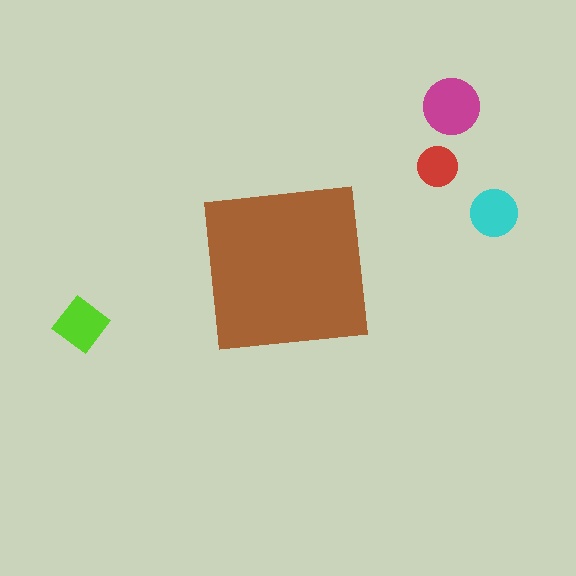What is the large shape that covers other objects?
A brown square.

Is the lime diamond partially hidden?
No, the lime diamond is fully visible.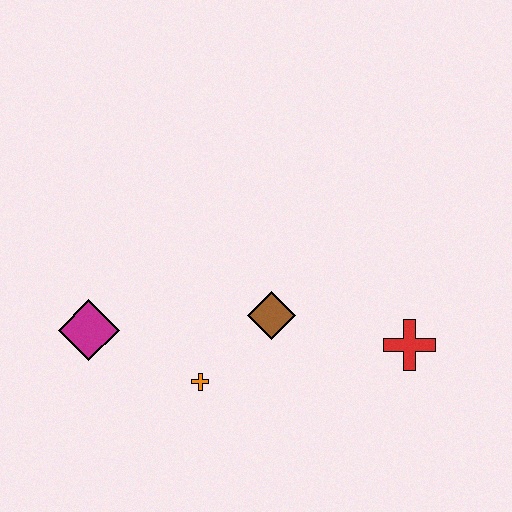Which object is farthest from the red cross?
The magenta diamond is farthest from the red cross.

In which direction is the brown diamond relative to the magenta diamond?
The brown diamond is to the right of the magenta diamond.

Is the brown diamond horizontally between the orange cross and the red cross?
Yes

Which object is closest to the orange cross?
The brown diamond is closest to the orange cross.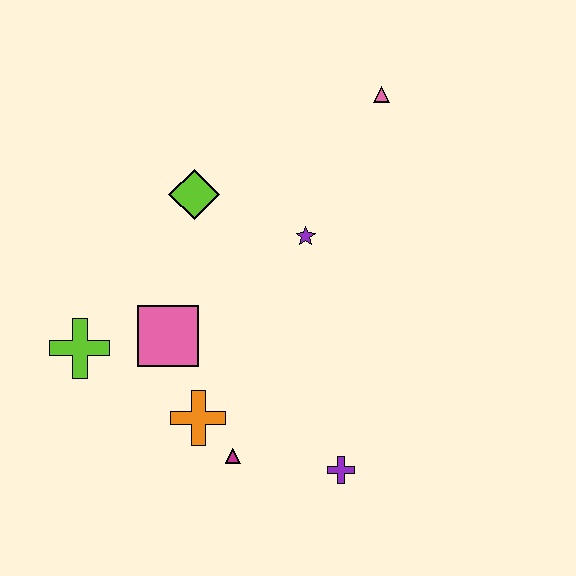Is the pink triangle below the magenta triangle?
No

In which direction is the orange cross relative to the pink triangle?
The orange cross is below the pink triangle.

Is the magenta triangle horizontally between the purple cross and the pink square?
Yes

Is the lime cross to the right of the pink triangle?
No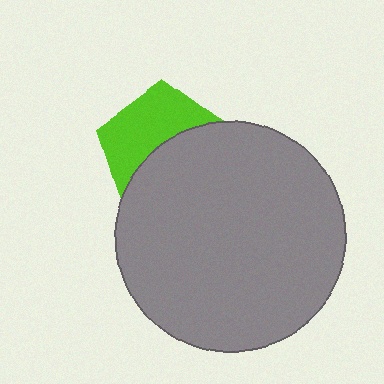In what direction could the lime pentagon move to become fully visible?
The lime pentagon could move up. That would shift it out from behind the gray circle entirely.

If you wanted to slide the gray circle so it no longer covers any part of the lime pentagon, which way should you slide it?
Slide it down — that is the most direct way to separate the two shapes.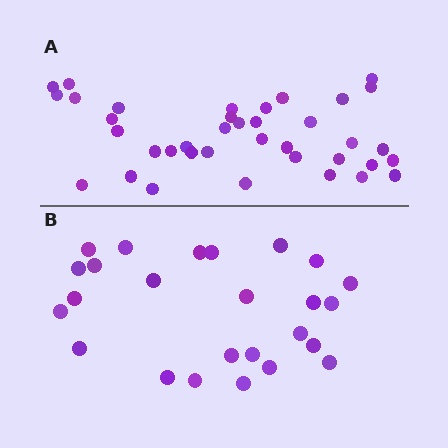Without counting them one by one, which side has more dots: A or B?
Region A (the top region) has more dots.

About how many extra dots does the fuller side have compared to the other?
Region A has approximately 15 more dots than region B.